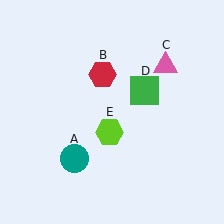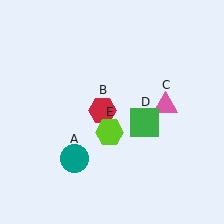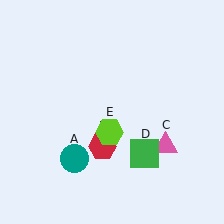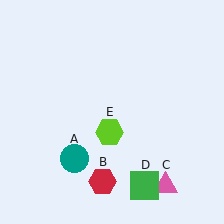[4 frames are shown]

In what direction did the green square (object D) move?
The green square (object D) moved down.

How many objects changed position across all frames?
3 objects changed position: red hexagon (object B), pink triangle (object C), green square (object D).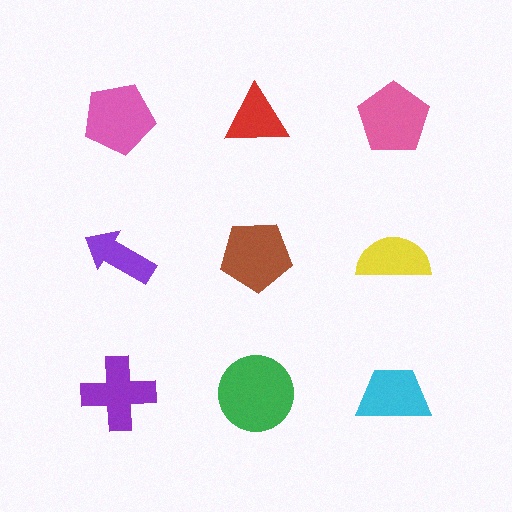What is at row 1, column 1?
A pink pentagon.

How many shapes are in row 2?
3 shapes.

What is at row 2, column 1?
A purple arrow.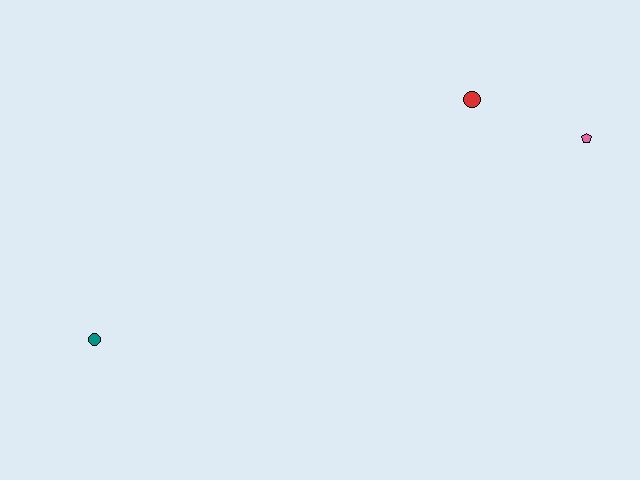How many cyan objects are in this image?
There are no cyan objects.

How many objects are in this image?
There are 3 objects.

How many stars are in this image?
There are no stars.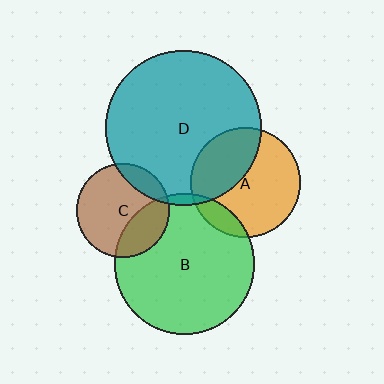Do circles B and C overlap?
Yes.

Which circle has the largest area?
Circle D (teal).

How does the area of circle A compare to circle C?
Approximately 1.4 times.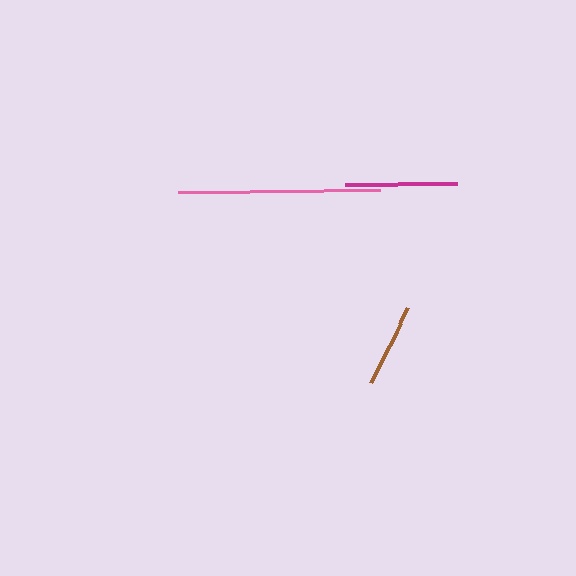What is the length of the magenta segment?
The magenta segment is approximately 112 pixels long.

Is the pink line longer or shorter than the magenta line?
The pink line is longer than the magenta line.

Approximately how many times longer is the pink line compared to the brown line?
The pink line is approximately 2.4 times the length of the brown line.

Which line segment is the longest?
The pink line is the longest at approximately 202 pixels.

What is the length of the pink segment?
The pink segment is approximately 202 pixels long.